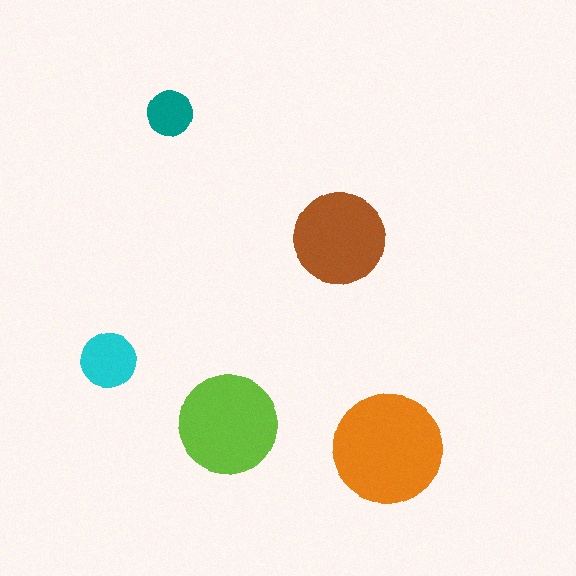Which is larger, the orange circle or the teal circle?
The orange one.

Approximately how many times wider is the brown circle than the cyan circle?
About 1.5 times wider.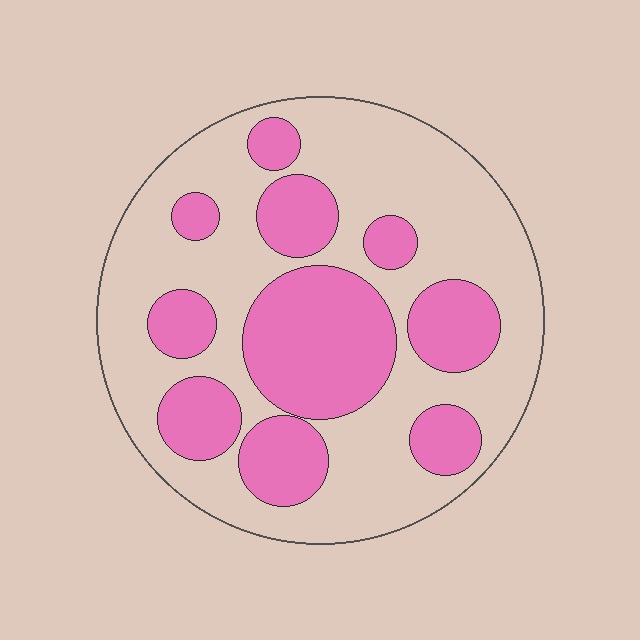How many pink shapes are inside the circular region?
10.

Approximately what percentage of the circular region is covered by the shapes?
Approximately 35%.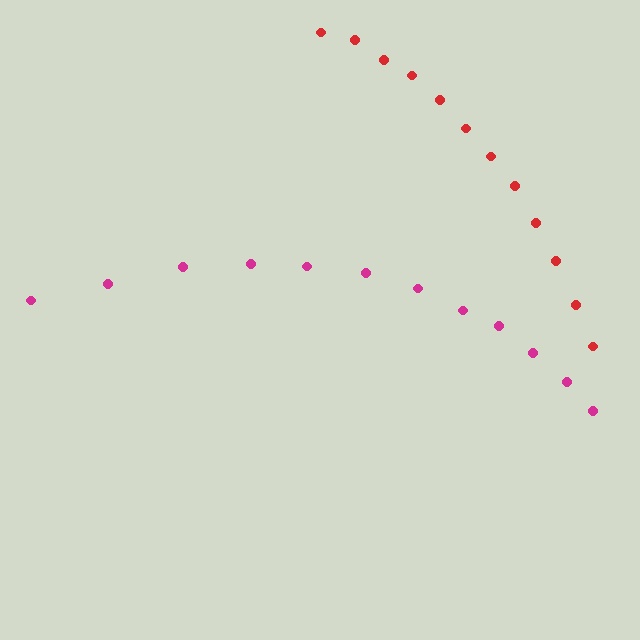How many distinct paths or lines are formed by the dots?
There are 2 distinct paths.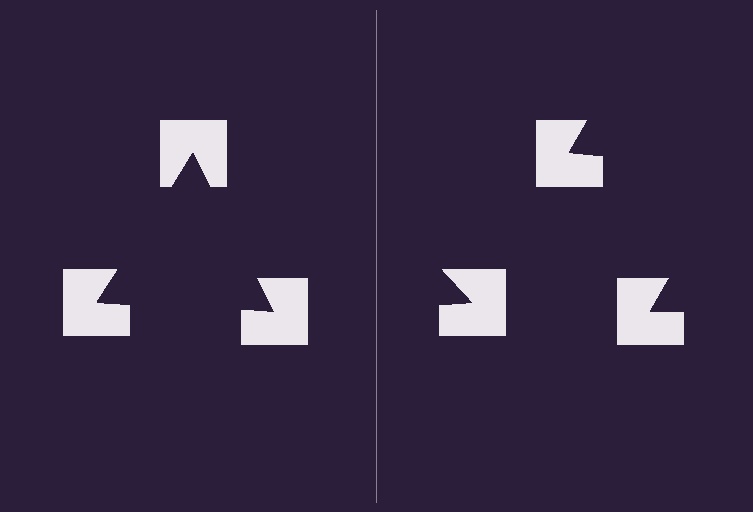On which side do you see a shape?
An illusory triangle appears on the left side. On the right side the wedge cuts are rotated, so no coherent shape forms.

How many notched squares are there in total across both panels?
6 — 3 on each side.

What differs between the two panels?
The notched squares are positioned identically on both sides; only the wedge orientations differ. On the left they align to a triangle; on the right they are misaligned.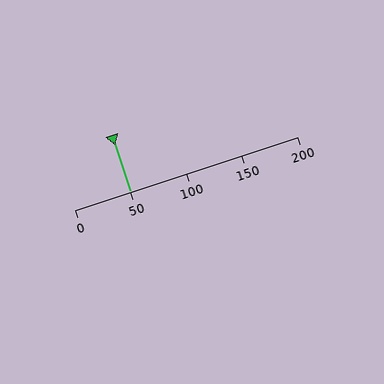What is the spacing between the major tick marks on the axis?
The major ticks are spaced 50 apart.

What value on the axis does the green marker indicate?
The marker indicates approximately 50.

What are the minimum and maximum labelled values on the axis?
The axis runs from 0 to 200.